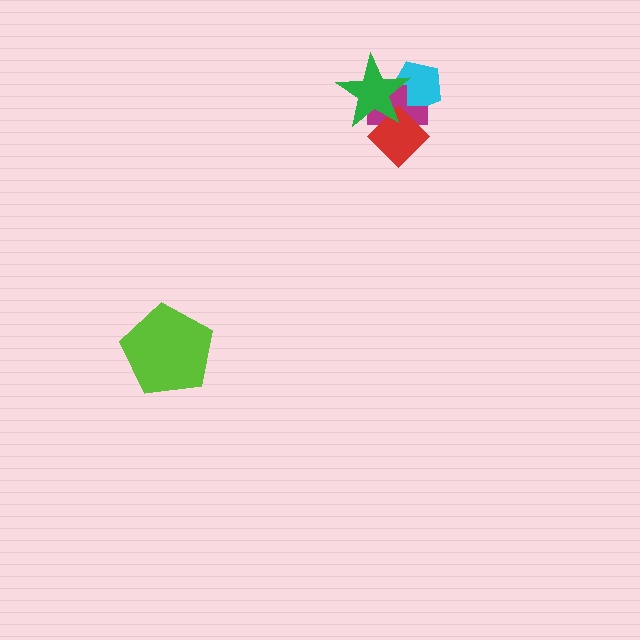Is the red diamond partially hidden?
Yes, it is partially covered by another shape.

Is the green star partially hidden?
No, no other shape covers it.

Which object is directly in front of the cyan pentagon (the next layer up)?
The magenta cross is directly in front of the cyan pentagon.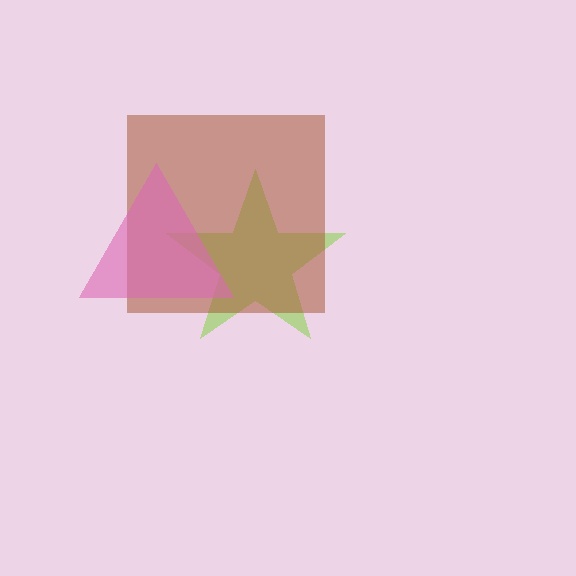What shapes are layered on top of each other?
The layered shapes are: a lime star, a brown square, a pink triangle.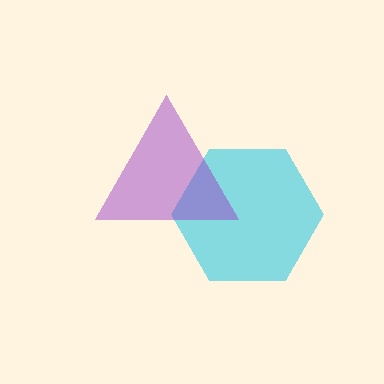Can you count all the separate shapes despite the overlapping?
Yes, there are 2 separate shapes.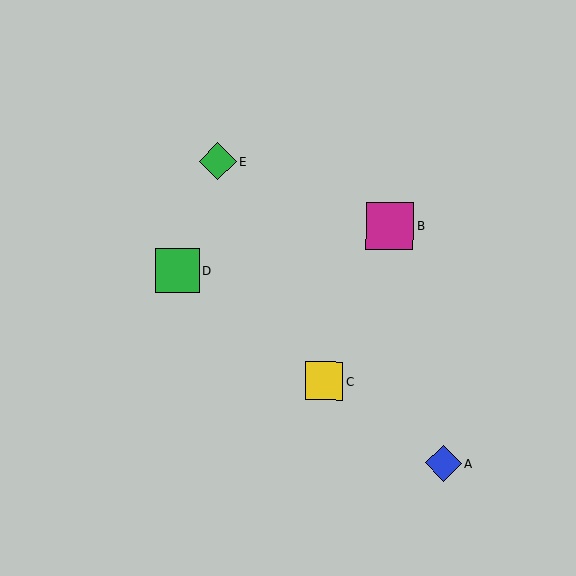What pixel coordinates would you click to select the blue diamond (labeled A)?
Click at (443, 463) to select the blue diamond A.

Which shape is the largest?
The magenta square (labeled B) is the largest.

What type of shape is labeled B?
Shape B is a magenta square.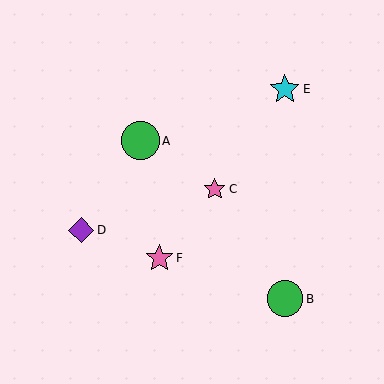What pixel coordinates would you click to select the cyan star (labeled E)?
Click at (285, 89) to select the cyan star E.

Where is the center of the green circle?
The center of the green circle is at (140, 141).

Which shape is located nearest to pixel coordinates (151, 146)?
The green circle (labeled A) at (140, 141) is nearest to that location.